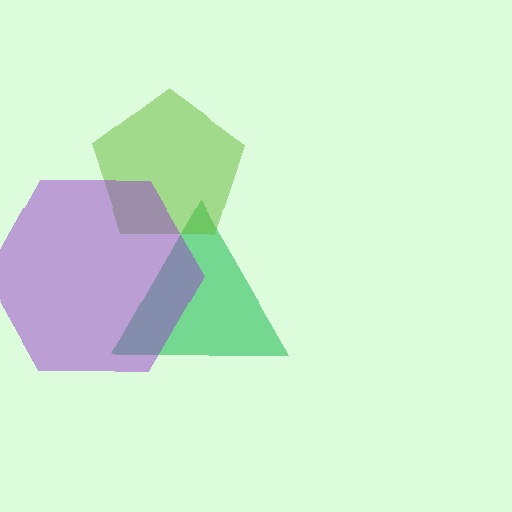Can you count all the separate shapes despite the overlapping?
Yes, there are 3 separate shapes.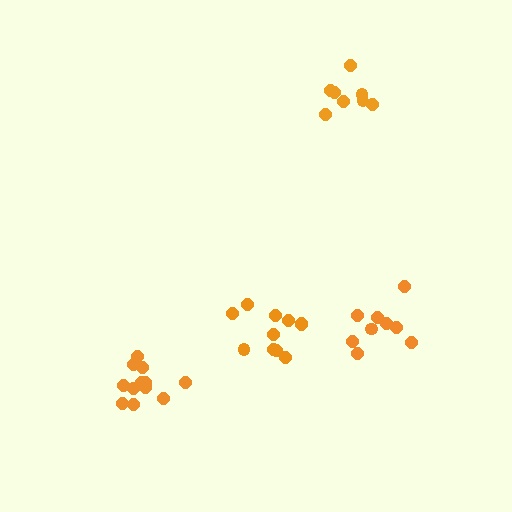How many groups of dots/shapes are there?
There are 4 groups.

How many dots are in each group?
Group 1: 12 dots, Group 2: 11 dots, Group 3: 8 dots, Group 4: 9 dots (40 total).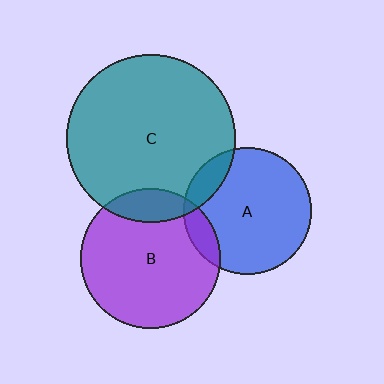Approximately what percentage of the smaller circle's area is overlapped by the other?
Approximately 15%.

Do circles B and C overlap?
Yes.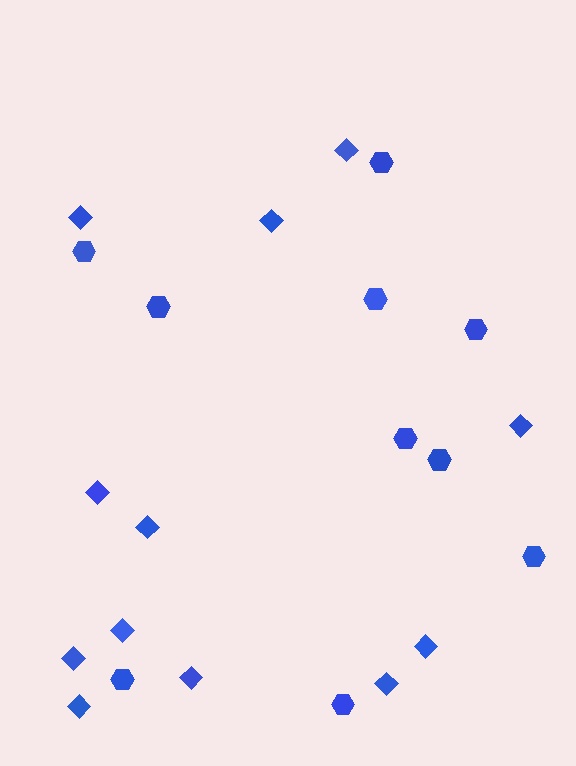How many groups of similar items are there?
There are 2 groups: one group of diamonds (12) and one group of hexagons (10).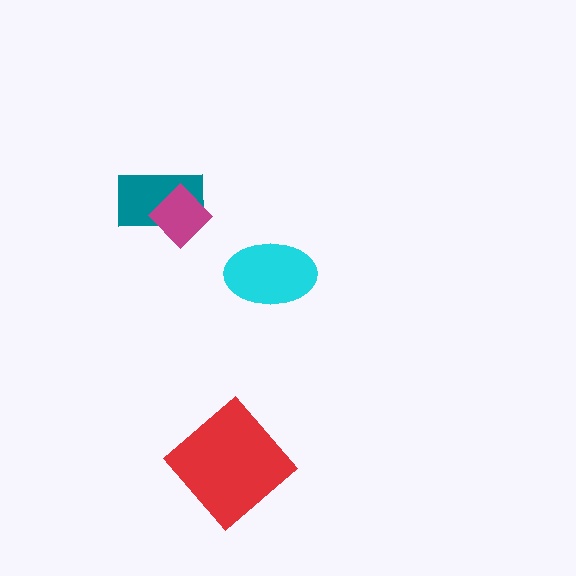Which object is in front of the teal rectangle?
The magenta diamond is in front of the teal rectangle.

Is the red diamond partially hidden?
No, no other shape covers it.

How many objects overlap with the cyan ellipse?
0 objects overlap with the cyan ellipse.